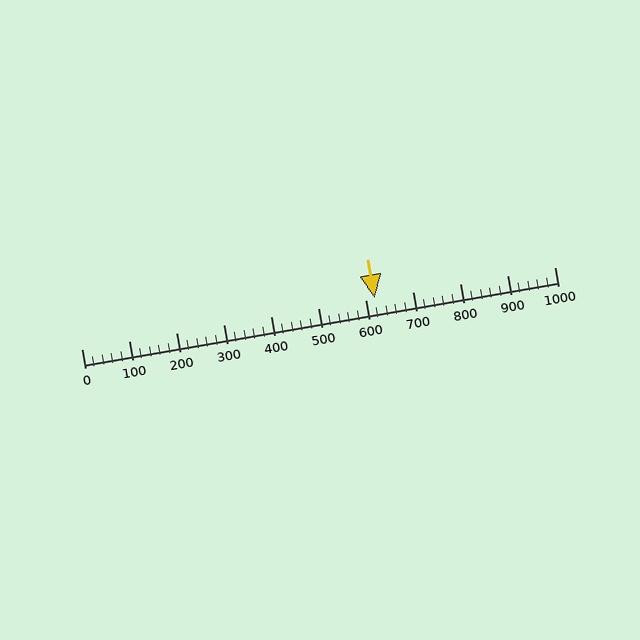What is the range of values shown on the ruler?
The ruler shows values from 0 to 1000.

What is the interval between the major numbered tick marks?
The major tick marks are spaced 100 units apart.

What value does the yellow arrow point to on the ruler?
The yellow arrow points to approximately 620.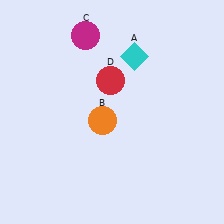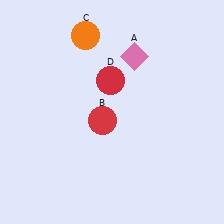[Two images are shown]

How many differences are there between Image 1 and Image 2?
There are 3 differences between the two images.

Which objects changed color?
A changed from cyan to pink. B changed from orange to red. C changed from magenta to orange.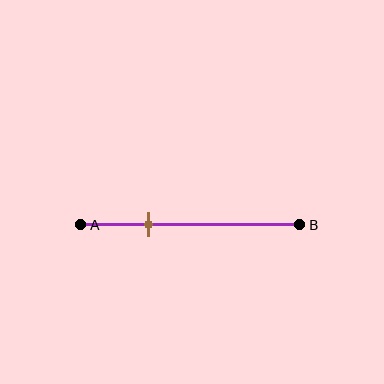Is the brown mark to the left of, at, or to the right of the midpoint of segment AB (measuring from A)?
The brown mark is to the left of the midpoint of segment AB.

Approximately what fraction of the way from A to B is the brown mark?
The brown mark is approximately 30% of the way from A to B.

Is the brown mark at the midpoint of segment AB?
No, the mark is at about 30% from A, not at the 50% midpoint.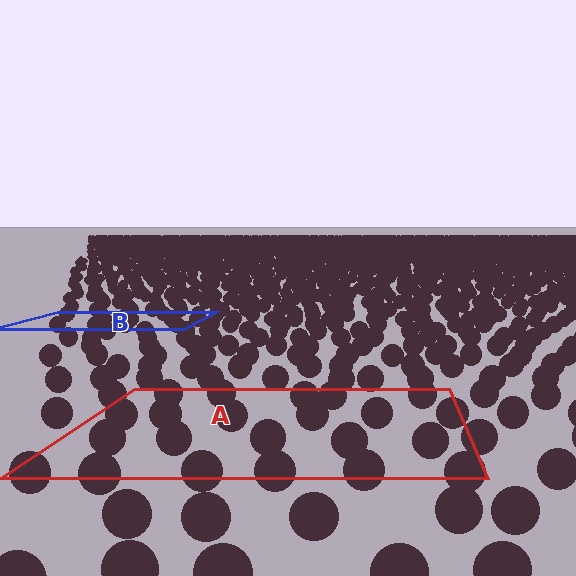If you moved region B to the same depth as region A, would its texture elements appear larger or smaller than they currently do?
They would appear larger. At a closer depth, the same texture elements are projected at a bigger on-screen size.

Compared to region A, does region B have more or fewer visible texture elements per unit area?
Region B has more texture elements per unit area — they are packed more densely because it is farther away.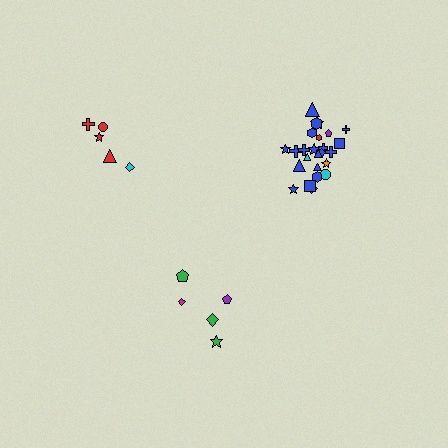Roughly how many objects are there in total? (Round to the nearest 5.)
Roughly 35 objects in total.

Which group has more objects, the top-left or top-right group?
The top-right group.